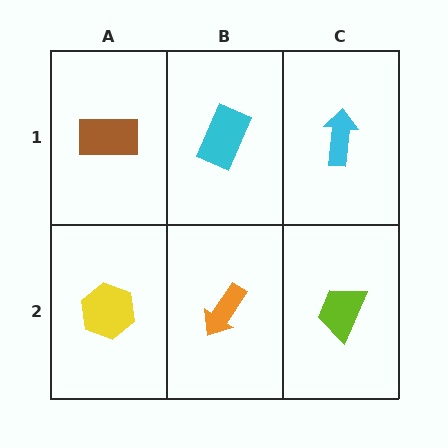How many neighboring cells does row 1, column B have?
3.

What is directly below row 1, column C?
A lime trapezoid.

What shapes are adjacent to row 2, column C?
A cyan arrow (row 1, column C), an orange arrow (row 2, column B).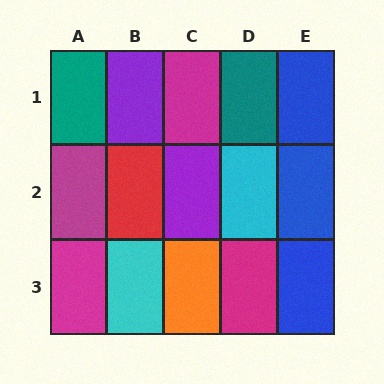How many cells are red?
1 cell is red.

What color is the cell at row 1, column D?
Teal.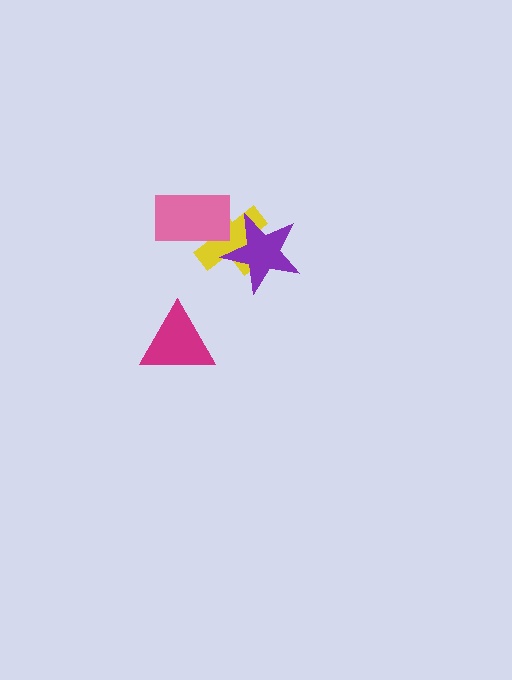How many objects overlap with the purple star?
1 object overlaps with the purple star.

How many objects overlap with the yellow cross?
2 objects overlap with the yellow cross.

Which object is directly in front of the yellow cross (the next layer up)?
The purple star is directly in front of the yellow cross.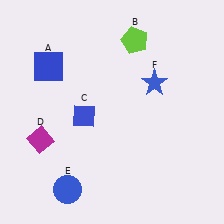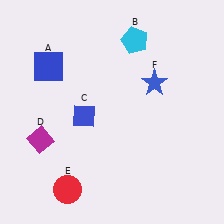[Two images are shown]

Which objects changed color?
B changed from lime to cyan. E changed from blue to red.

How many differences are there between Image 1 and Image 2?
There are 2 differences between the two images.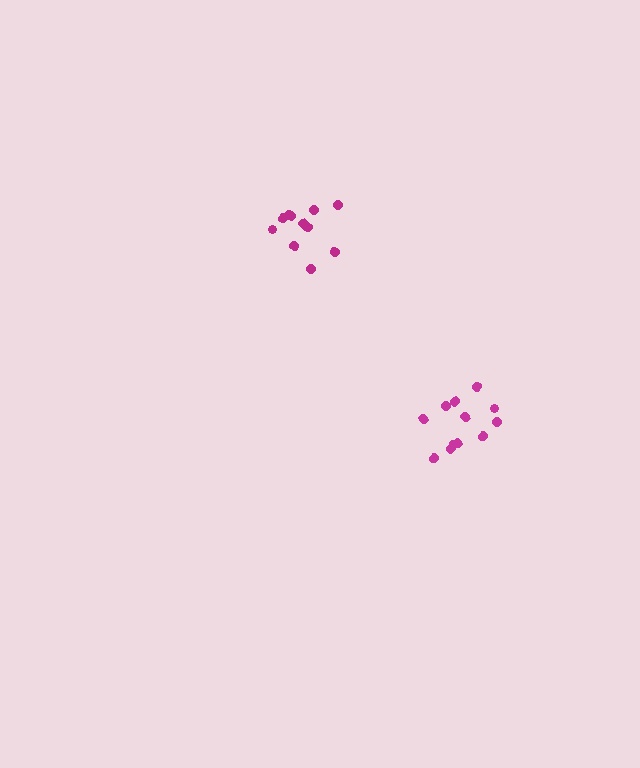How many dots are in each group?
Group 1: 12 dots, Group 2: 11 dots (23 total).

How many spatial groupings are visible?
There are 2 spatial groupings.